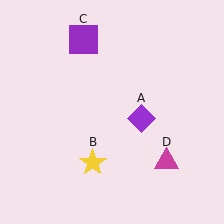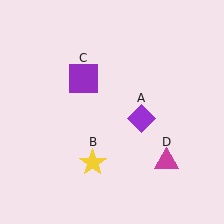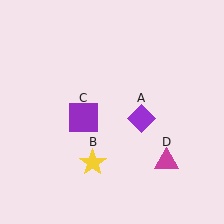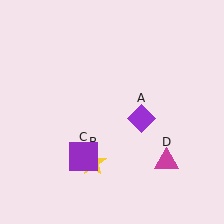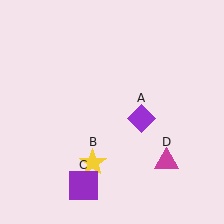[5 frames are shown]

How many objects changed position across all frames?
1 object changed position: purple square (object C).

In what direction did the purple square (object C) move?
The purple square (object C) moved down.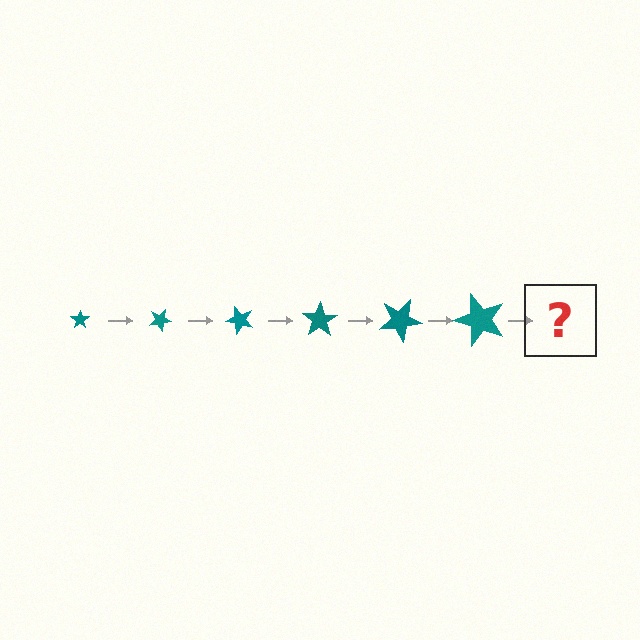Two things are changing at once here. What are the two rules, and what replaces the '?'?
The two rules are that the star grows larger each step and it rotates 25 degrees each step. The '?' should be a star, larger than the previous one and rotated 150 degrees from the start.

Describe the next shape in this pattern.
It should be a star, larger than the previous one and rotated 150 degrees from the start.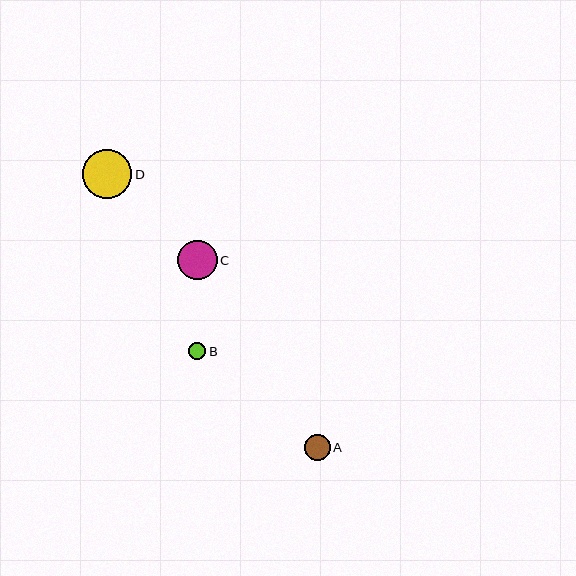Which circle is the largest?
Circle D is the largest with a size of approximately 49 pixels.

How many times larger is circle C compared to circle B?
Circle C is approximately 2.3 times the size of circle B.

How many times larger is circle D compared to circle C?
Circle D is approximately 1.3 times the size of circle C.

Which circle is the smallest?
Circle B is the smallest with a size of approximately 17 pixels.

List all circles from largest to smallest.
From largest to smallest: D, C, A, B.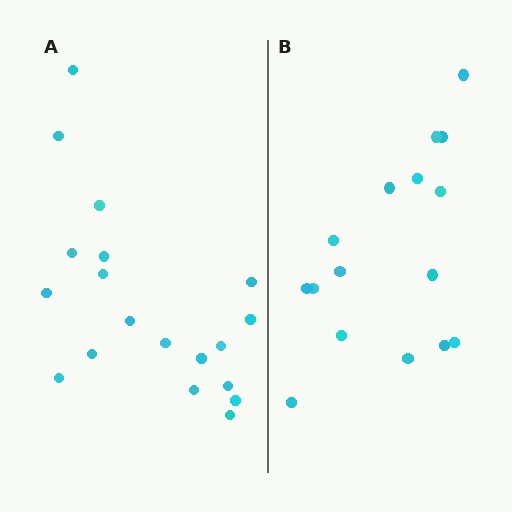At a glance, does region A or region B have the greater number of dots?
Region A (the left region) has more dots.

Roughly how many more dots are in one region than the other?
Region A has just a few more — roughly 2 or 3 more dots than region B.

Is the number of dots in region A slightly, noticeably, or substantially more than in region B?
Region A has only slightly more — the two regions are fairly close. The ratio is roughly 1.2 to 1.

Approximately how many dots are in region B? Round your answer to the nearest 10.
About 20 dots. (The exact count is 16, which rounds to 20.)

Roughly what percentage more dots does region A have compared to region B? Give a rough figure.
About 20% more.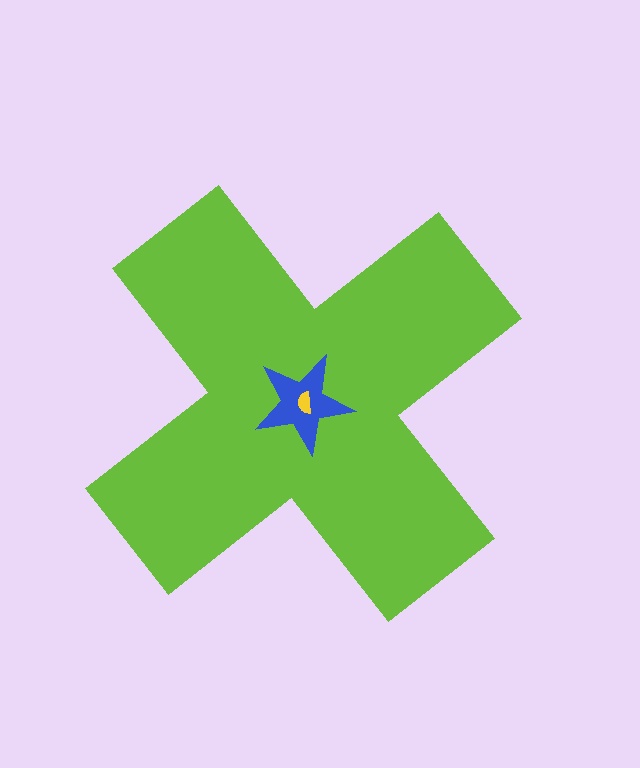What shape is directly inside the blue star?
The yellow semicircle.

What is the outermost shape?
The lime cross.